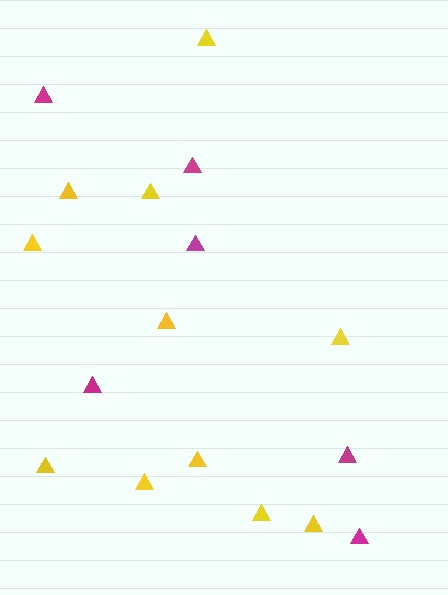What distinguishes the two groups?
There are 2 groups: one group of magenta triangles (6) and one group of yellow triangles (11).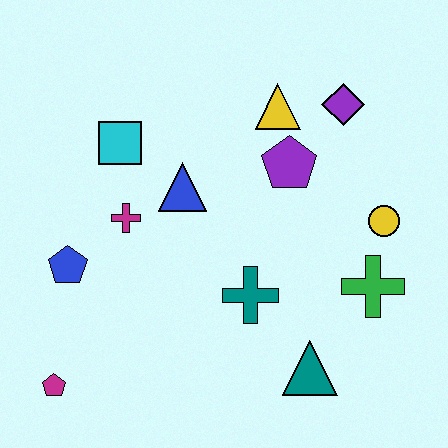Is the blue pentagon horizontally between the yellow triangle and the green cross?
No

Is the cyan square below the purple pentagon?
No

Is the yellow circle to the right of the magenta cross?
Yes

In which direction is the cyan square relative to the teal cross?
The cyan square is above the teal cross.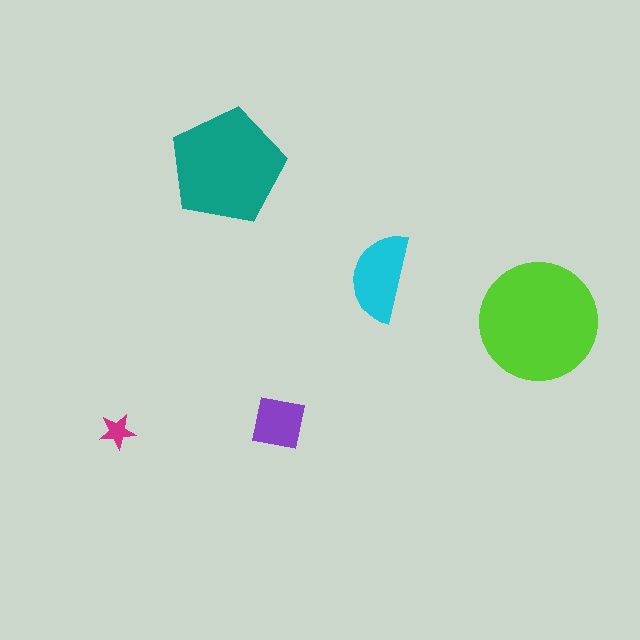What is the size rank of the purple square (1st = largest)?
4th.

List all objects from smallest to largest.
The magenta star, the purple square, the cyan semicircle, the teal pentagon, the lime circle.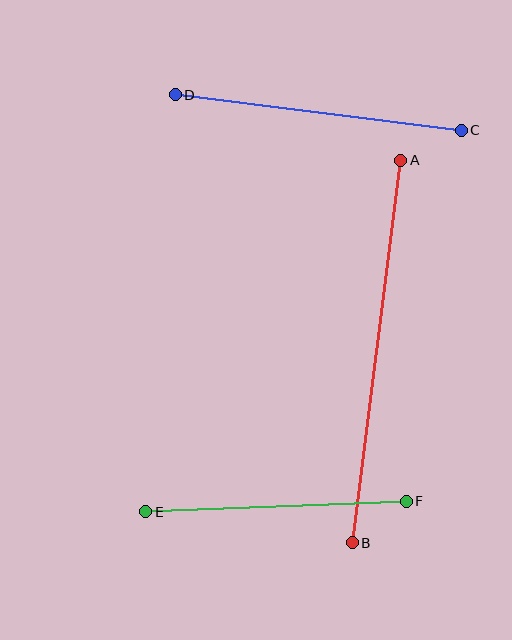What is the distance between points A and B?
The distance is approximately 386 pixels.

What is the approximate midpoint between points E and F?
The midpoint is at approximately (276, 506) pixels.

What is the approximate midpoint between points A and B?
The midpoint is at approximately (377, 351) pixels.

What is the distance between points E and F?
The distance is approximately 261 pixels.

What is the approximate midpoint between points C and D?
The midpoint is at approximately (318, 113) pixels.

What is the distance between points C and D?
The distance is approximately 288 pixels.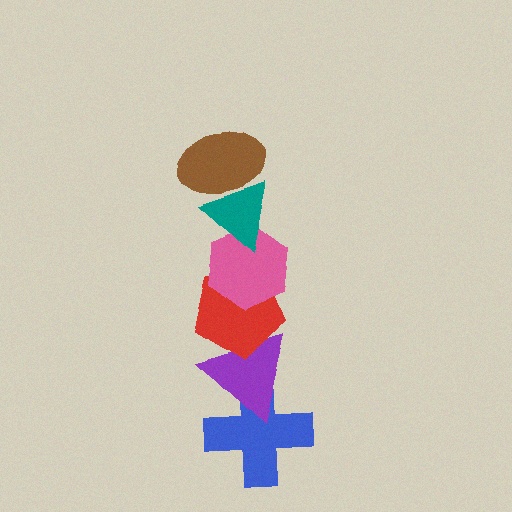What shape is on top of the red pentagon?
The pink hexagon is on top of the red pentagon.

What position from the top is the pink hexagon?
The pink hexagon is 3rd from the top.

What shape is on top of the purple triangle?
The red pentagon is on top of the purple triangle.